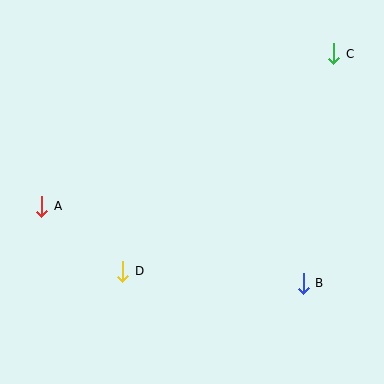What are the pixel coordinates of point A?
Point A is at (42, 206).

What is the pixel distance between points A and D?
The distance between A and D is 104 pixels.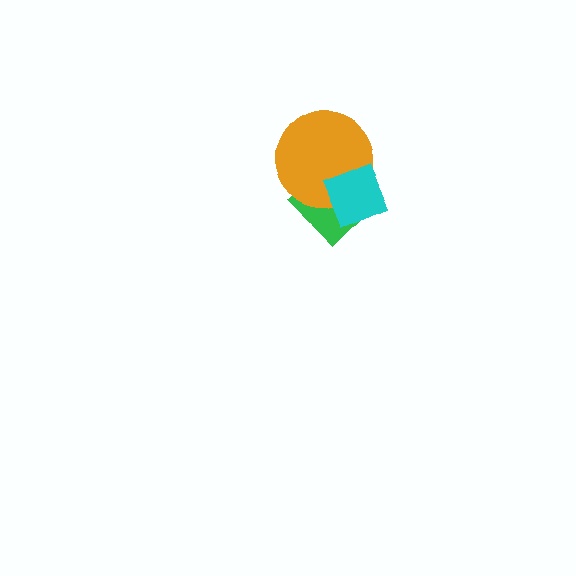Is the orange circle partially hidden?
Yes, it is partially covered by another shape.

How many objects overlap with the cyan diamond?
2 objects overlap with the cyan diamond.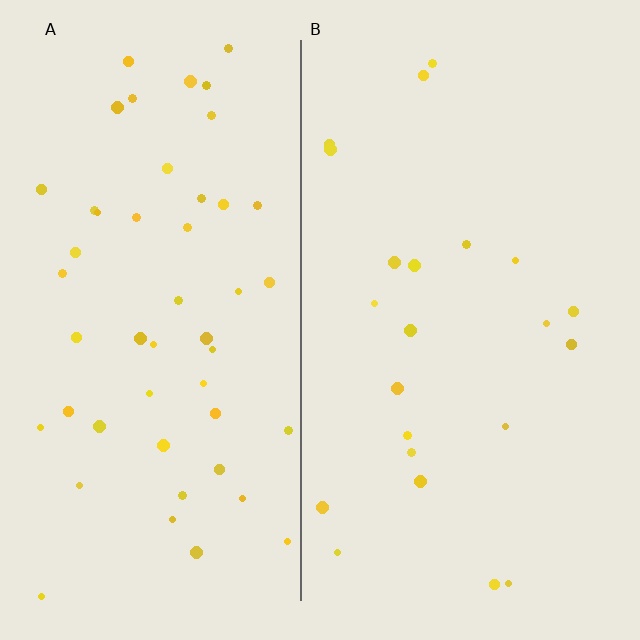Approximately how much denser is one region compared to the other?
Approximately 2.2× — region A over region B.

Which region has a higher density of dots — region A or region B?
A (the left).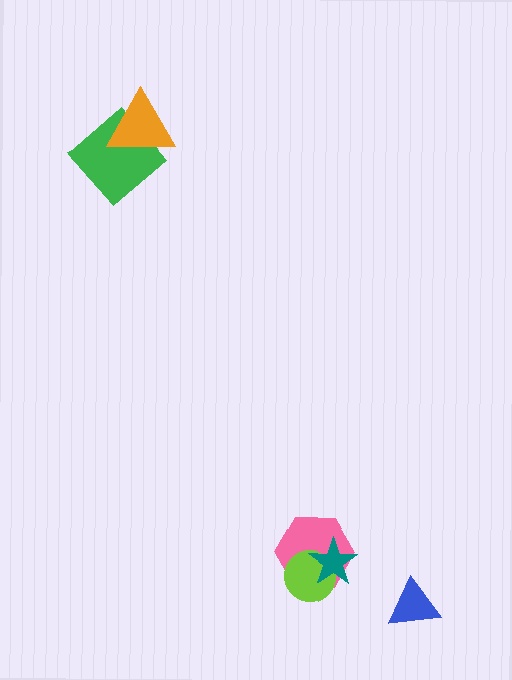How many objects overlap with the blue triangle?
0 objects overlap with the blue triangle.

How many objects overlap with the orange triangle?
1 object overlaps with the orange triangle.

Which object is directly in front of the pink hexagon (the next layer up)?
The lime circle is directly in front of the pink hexagon.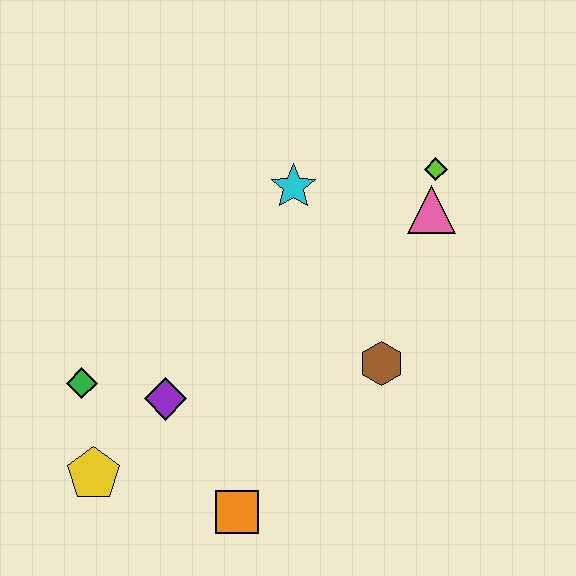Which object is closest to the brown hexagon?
The pink triangle is closest to the brown hexagon.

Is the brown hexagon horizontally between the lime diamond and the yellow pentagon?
Yes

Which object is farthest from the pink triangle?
The yellow pentagon is farthest from the pink triangle.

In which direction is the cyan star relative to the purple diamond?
The cyan star is above the purple diamond.